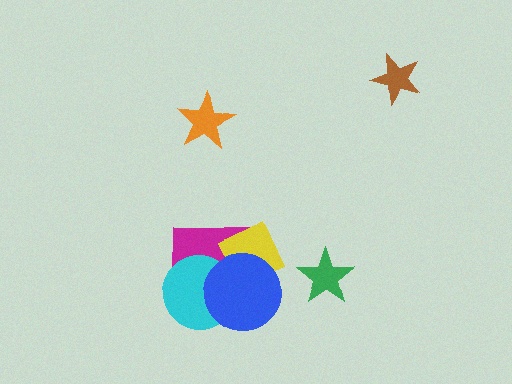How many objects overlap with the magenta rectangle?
3 objects overlap with the magenta rectangle.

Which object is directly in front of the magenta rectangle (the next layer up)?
The cyan circle is directly in front of the magenta rectangle.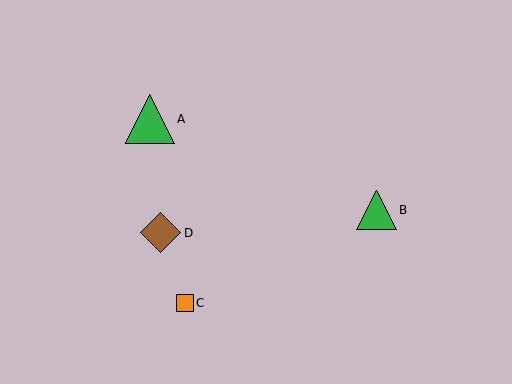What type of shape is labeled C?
Shape C is an orange square.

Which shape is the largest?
The green triangle (labeled A) is the largest.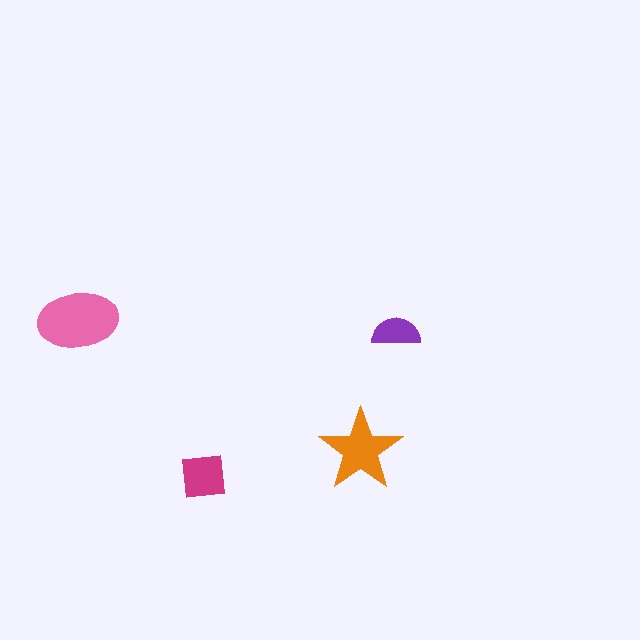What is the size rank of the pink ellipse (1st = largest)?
1st.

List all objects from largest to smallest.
The pink ellipse, the orange star, the magenta square, the purple semicircle.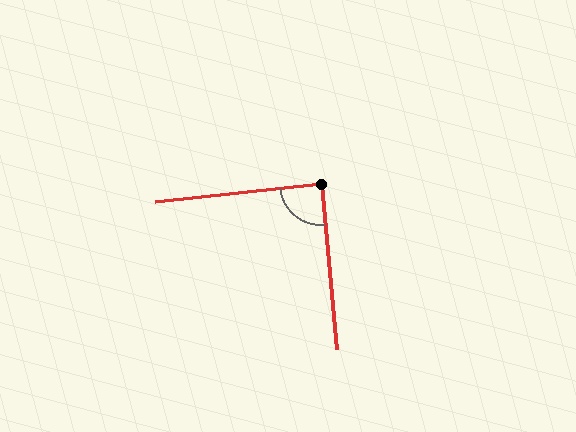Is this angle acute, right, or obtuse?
It is approximately a right angle.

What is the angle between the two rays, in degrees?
Approximately 89 degrees.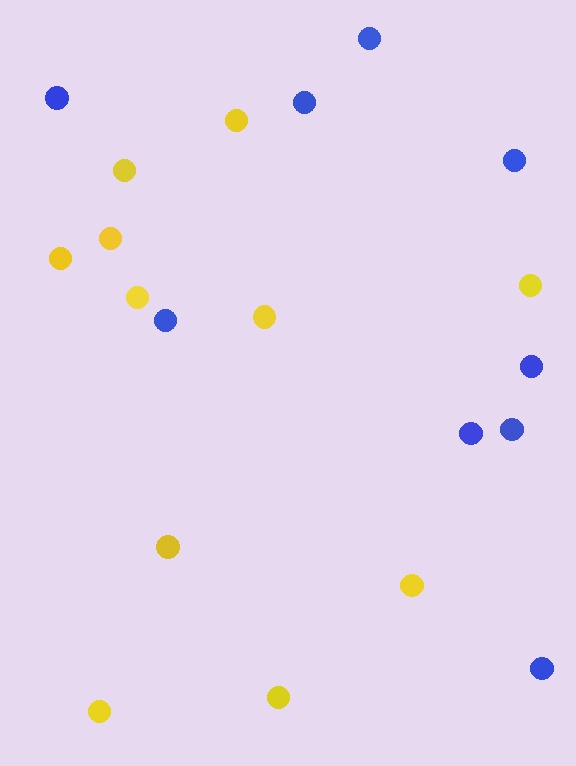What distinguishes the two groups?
There are 2 groups: one group of yellow circles (11) and one group of blue circles (9).